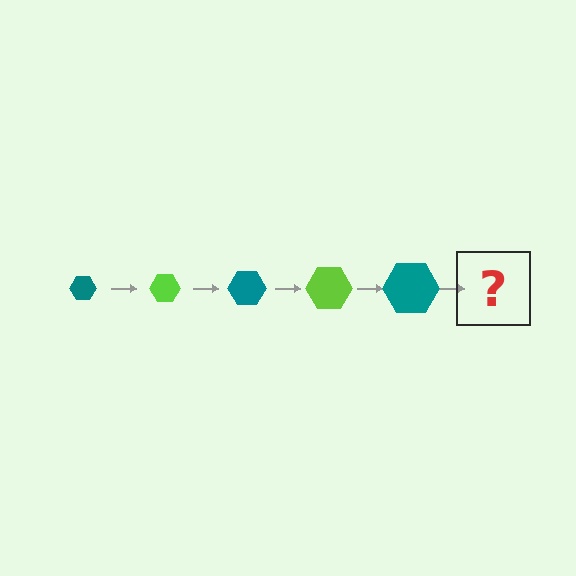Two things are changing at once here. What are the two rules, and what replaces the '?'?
The two rules are that the hexagon grows larger each step and the color cycles through teal and lime. The '?' should be a lime hexagon, larger than the previous one.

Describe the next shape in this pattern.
It should be a lime hexagon, larger than the previous one.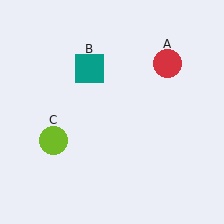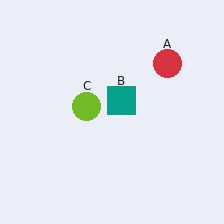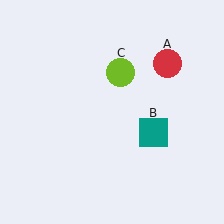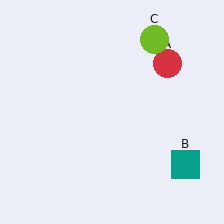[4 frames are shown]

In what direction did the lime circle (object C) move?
The lime circle (object C) moved up and to the right.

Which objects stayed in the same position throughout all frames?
Red circle (object A) remained stationary.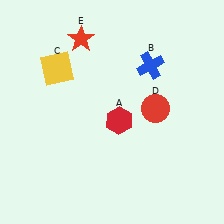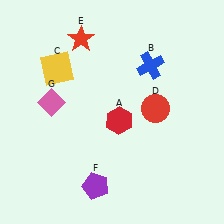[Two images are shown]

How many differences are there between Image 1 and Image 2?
There are 2 differences between the two images.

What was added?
A purple pentagon (F), a pink diamond (G) were added in Image 2.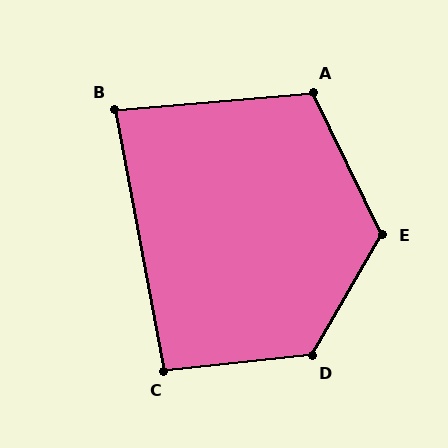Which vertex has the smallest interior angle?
B, at approximately 84 degrees.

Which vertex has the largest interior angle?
D, at approximately 126 degrees.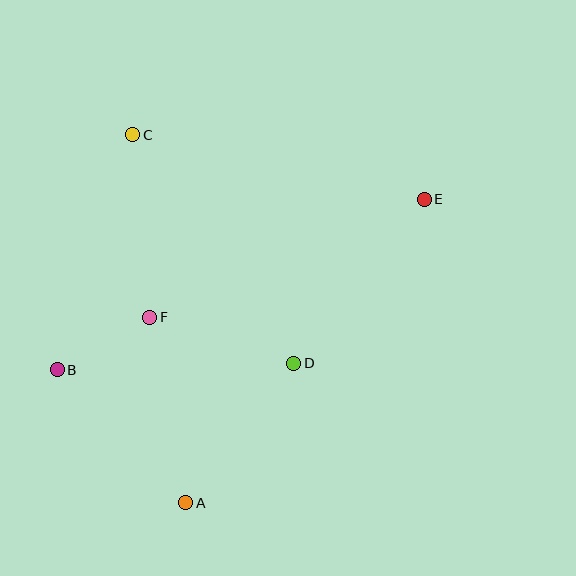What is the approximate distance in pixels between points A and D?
The distance between A and D is approximately 176 pixels.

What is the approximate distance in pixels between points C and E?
The distance between C and E is approximately 299 pixels.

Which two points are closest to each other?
Points B and F are closest to each other.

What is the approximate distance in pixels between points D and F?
The distance between D and F is approximately 151 pixels.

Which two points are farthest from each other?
Points B and E are farthest from each other.